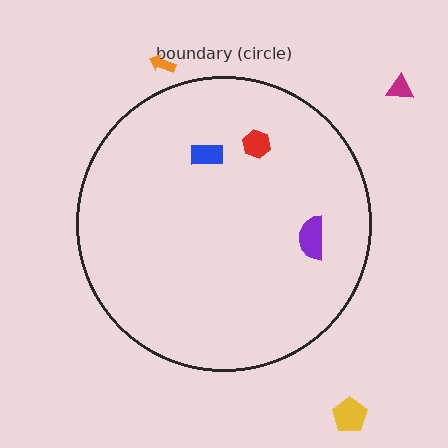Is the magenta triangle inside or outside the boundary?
Outside.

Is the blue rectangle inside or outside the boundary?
Inside.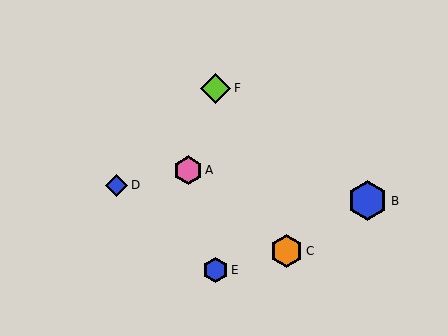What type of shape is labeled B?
Shape B is a blue hexagon.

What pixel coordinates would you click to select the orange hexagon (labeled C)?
Click at (286, 251) to select the orange hexagon C.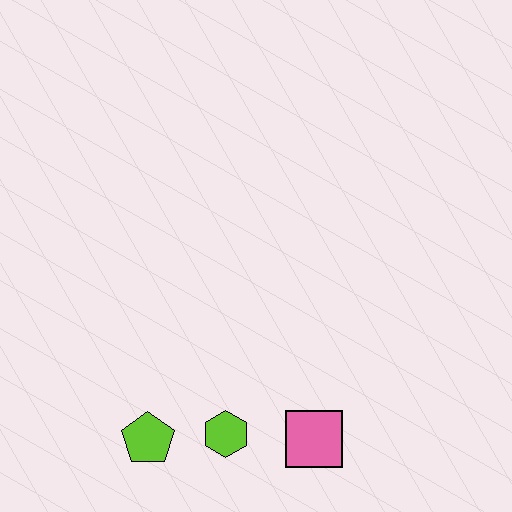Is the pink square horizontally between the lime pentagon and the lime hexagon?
No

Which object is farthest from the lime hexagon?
The pink square is farthest from the lime hexagon.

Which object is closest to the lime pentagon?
The lime hexagon is closest to the lime pentagon.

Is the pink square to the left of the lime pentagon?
No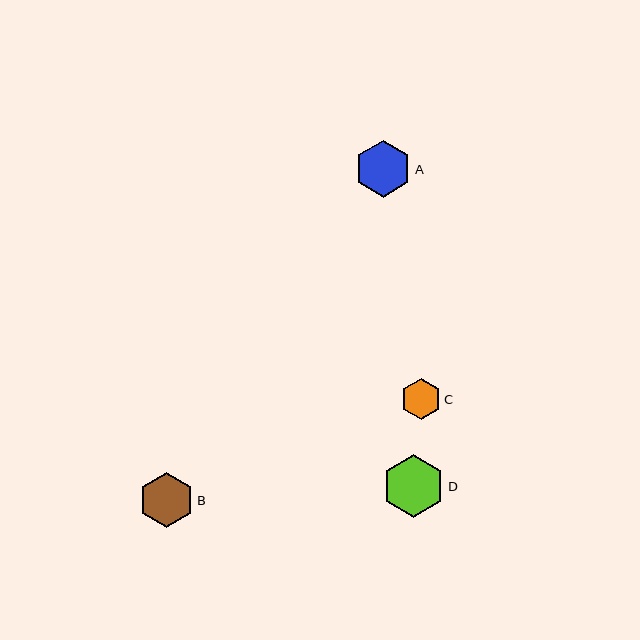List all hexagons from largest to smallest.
From largest to smallest: D, A, B, C.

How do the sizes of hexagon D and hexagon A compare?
Hexagon D and hexagon A are approximately the same size.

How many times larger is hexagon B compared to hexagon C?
Hexagon B is approximately 1.4 times the size of hexagon C.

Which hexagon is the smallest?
Hexagon C is the smallest with a size of approximately 40 pixels.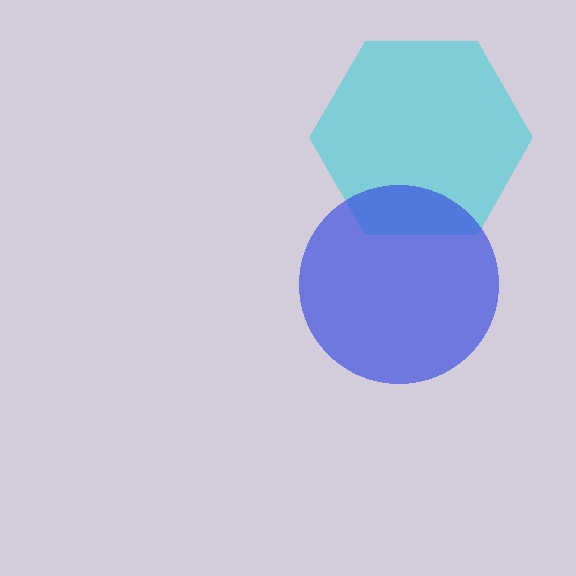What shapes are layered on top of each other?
The layered shapes are: a cyan hexagon, a blue circle.